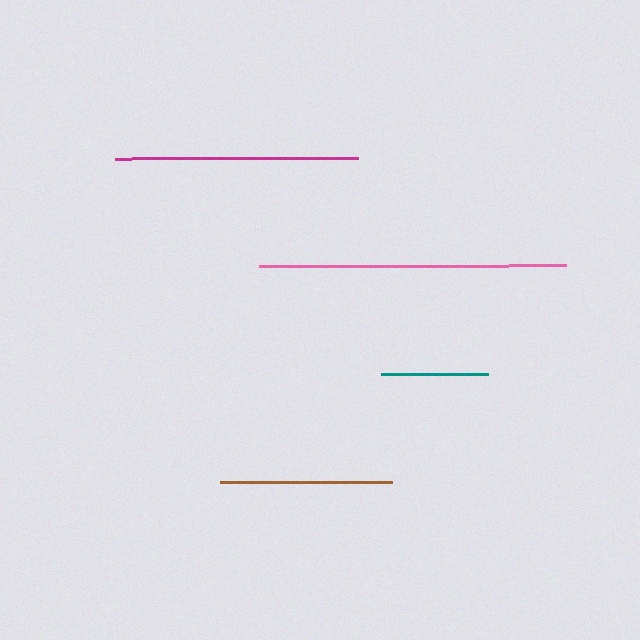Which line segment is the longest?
The pink line is the longest at approximately 307 pixels.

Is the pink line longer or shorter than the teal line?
The pink line is longer than the teal line.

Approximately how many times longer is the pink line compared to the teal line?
The pink line is approximately 2.9 times the length of the teal line.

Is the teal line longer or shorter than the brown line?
The brown line is longer than the teal line.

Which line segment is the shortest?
The teal line is the shortest at approximately 106 pixels.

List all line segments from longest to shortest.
From longest to shortest: pink, magenta, brown, teal.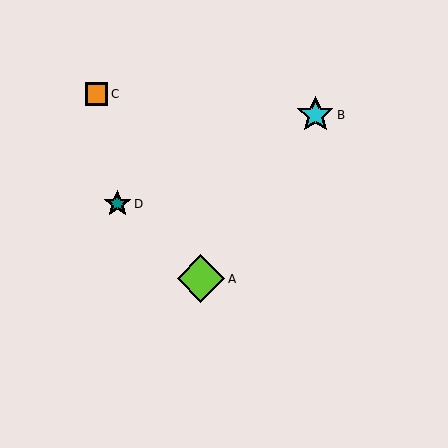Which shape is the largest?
The lime diamond (labeled A) is the largest.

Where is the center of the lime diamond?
The center of the lime diamond is at (201, 279).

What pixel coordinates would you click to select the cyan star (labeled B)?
Click at (315, 115) to select the cyan star B.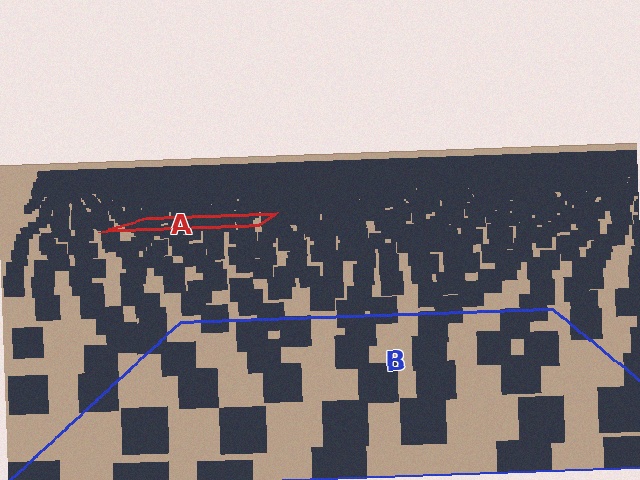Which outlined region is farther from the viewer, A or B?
Region A is farther from the viewer — the texture elements inside it appear smaller and more densely packed.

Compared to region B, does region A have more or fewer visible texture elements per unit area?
Region A has more texture elements per unit area — they are packed more densely because it is farther away.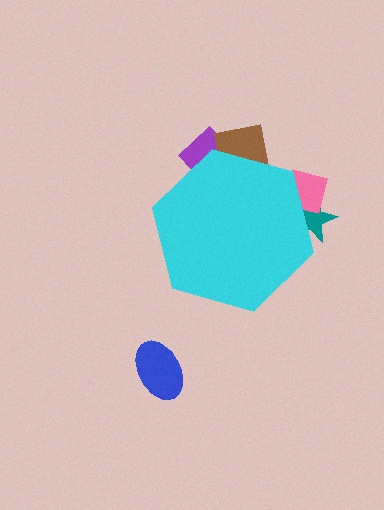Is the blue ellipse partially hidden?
No, the blue ellipse is fully visible.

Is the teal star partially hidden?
Yes, the teal star is partially hidden behind the cyan hexagon.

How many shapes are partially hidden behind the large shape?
4 shapes are partially hidden.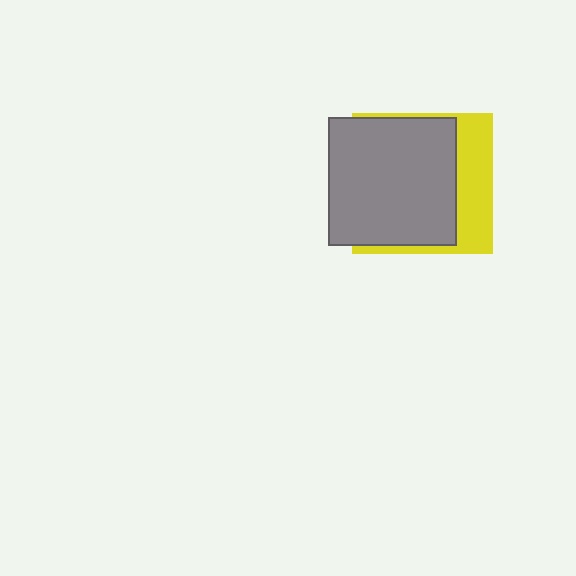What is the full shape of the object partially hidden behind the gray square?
The partially hidden object is a yellow square.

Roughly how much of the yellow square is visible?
A small part of it is visible (roughly 32%).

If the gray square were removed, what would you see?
You would see the complete yellow square.